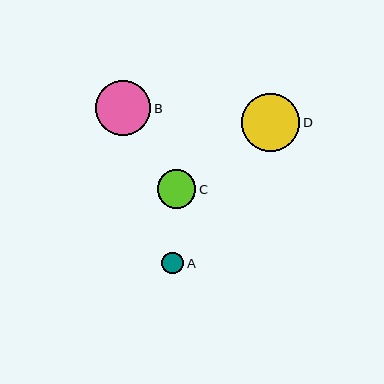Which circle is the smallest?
Circle A is the smallest with a size of approximately 22 pixels.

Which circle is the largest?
Circle D is the largest with a size of approximately 58 pixels.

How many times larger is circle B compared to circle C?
Circle B is approximately 1.4 times the size of circle C.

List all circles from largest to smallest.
From largest to smallest: D, B, C, A.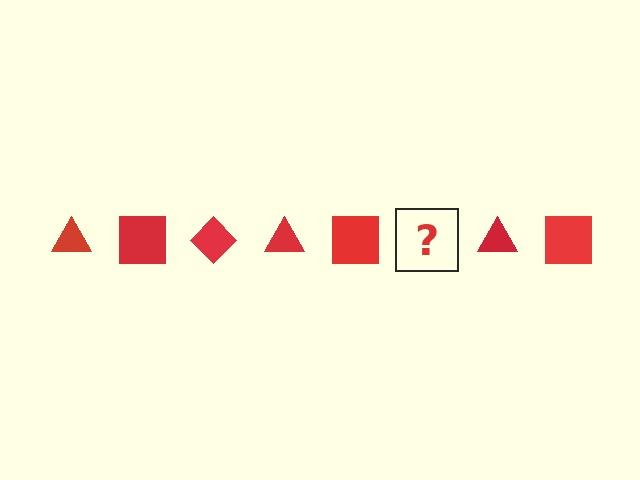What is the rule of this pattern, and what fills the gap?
The rule is that the pattern cycles through triangle, square, diamond shapes in red. The gap should be filled with a red diamond.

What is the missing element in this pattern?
The missing element is a red diamond.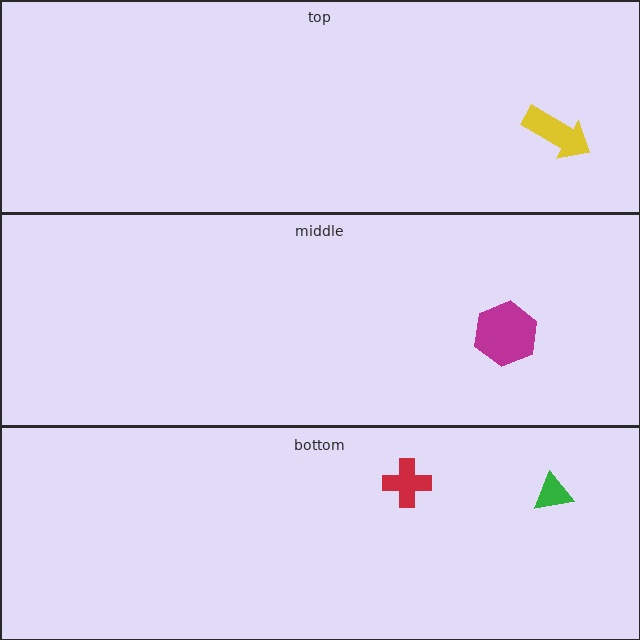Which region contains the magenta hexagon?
The middle region.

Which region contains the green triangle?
The bottom region.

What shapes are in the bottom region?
The red cross, the green triangle.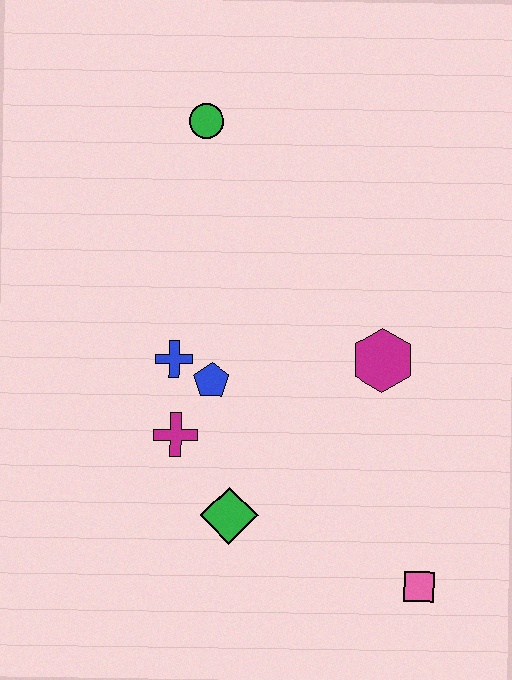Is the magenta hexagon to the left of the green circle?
No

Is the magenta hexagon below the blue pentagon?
No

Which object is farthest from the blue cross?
The pink square is farthest from the blue cross.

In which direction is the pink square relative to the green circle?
The pink square is below the green circle.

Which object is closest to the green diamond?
The magenta cross is closest to the green diamond.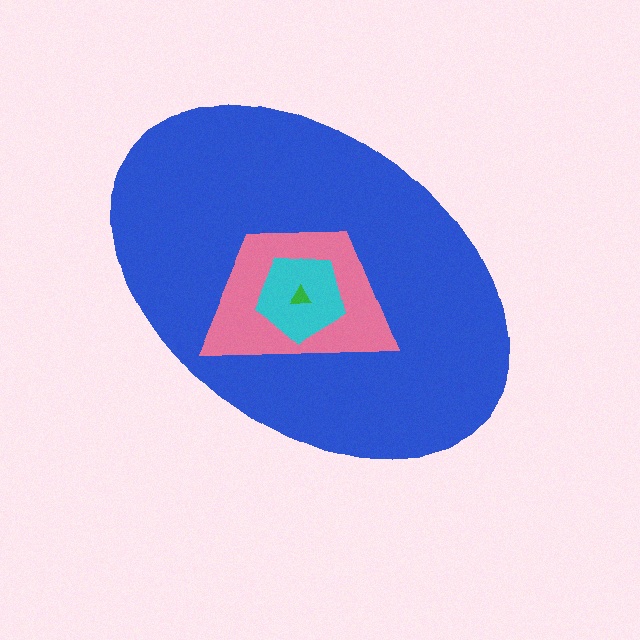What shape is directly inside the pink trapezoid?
The cyan pentagon.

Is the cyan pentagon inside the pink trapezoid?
Yes.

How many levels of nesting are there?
4.